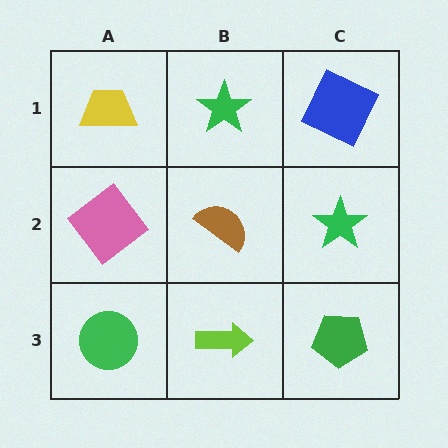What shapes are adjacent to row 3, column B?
A brown semicircle (row 2, column B), a green circle (row 3, column A), a green pentagon (row 3, column C).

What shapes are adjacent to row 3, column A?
A pink diamond (row 2, column A), a lime arrow (row 3, column B).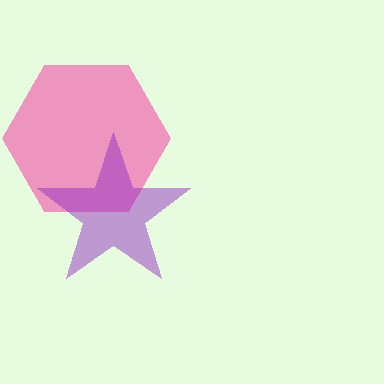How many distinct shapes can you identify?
There are 2 distinct shapes: a pink hexagon, a purple star.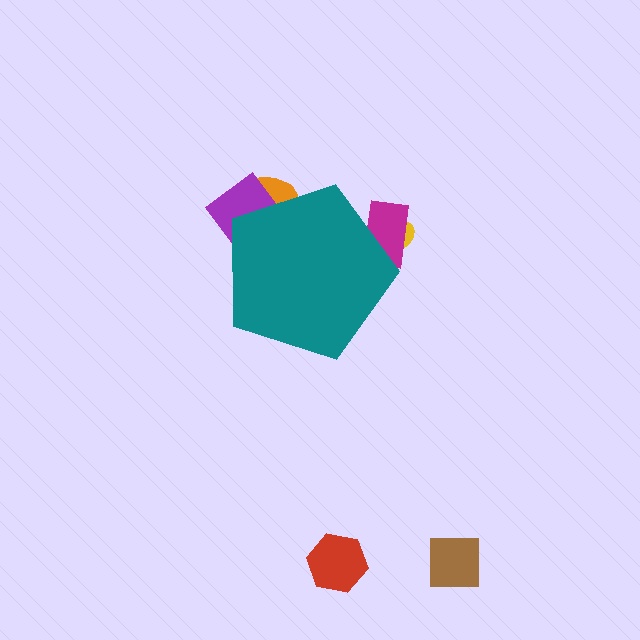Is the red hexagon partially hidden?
No, the red hexagon is fully visible.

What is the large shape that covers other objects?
A teal pentagon.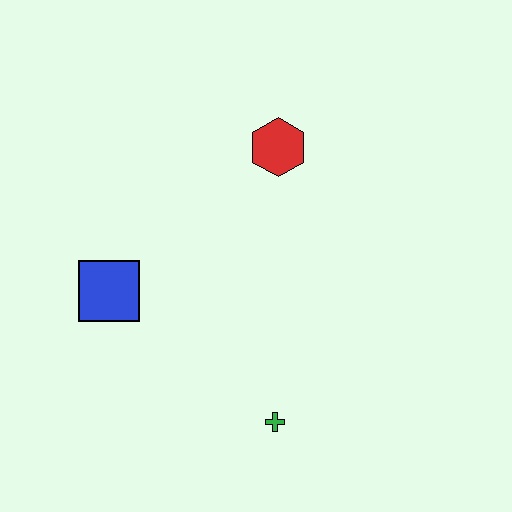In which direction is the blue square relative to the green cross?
The blue square is to the left of the green cross.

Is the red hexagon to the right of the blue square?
Yes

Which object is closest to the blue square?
The green cross is closest to the blue square.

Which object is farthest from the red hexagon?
The green cross is farthest from the red hexagon.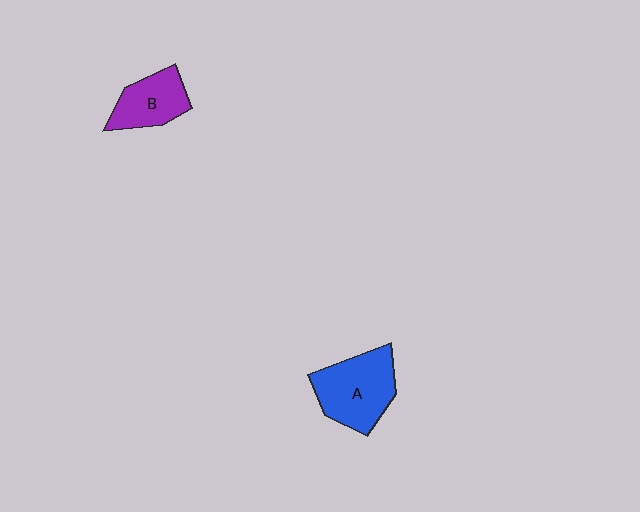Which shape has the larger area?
Shape A (blue).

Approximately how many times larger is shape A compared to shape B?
Approximately 1.5 times.